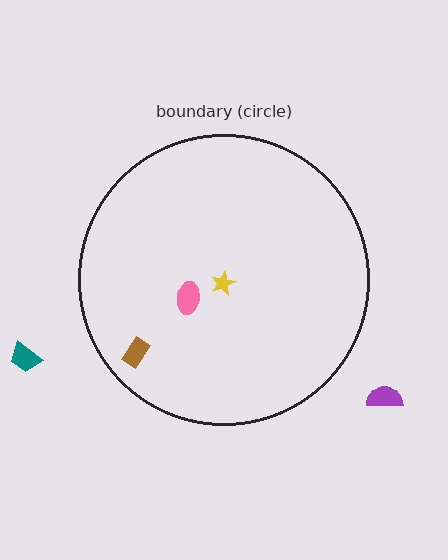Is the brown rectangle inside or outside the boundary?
Inside.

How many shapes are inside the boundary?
3 inside, 2 outside.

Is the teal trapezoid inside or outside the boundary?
Outside.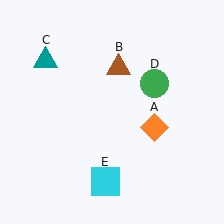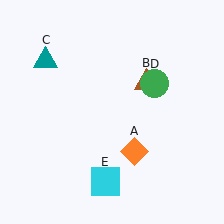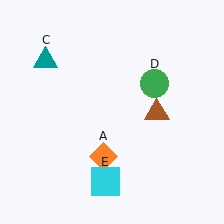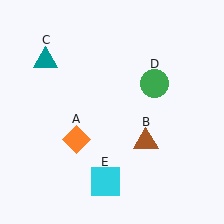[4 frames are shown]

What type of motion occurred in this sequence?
The orange diamond (object A), brown triangle (object B) rotated clockwise around the center of the scene.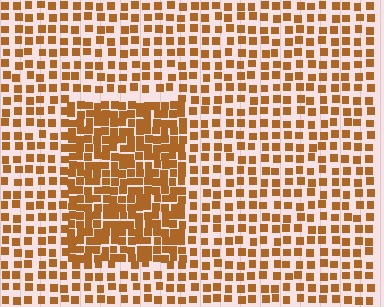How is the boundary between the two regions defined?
The boundary is defined by a change in element density (approximately 1.9x ratio). All elements are the same color, size, and shape.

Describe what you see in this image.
The image contains small brown elements arranged at two different densities. A rectangle-shaped region is visible where the elements are more densely packed than the surrounding area.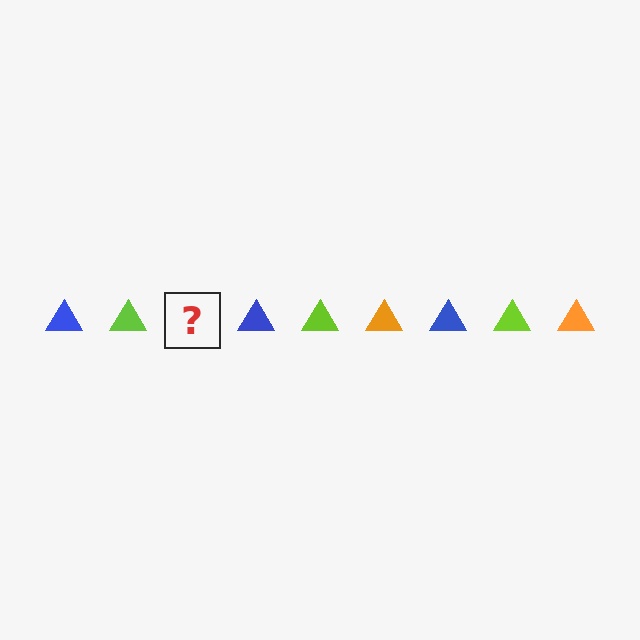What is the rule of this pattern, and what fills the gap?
The rule is that the pattern cycles through blue, lime, orange triangles. The gap should be filled with an orange triangle.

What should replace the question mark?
The question mark should be replaced with an orange triangle.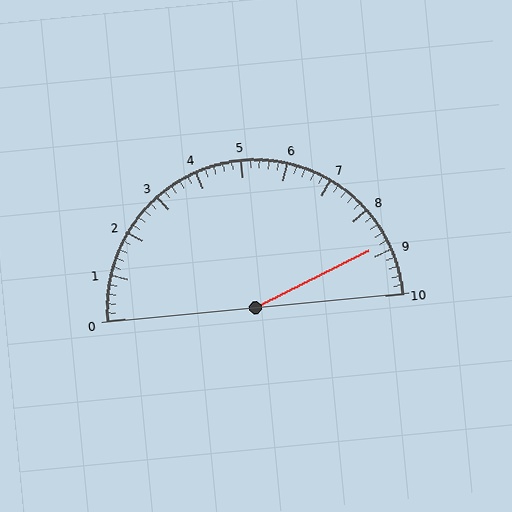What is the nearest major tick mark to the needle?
The nearest major tick mark is 9.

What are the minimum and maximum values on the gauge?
The gauge ranges from 0 to 10.